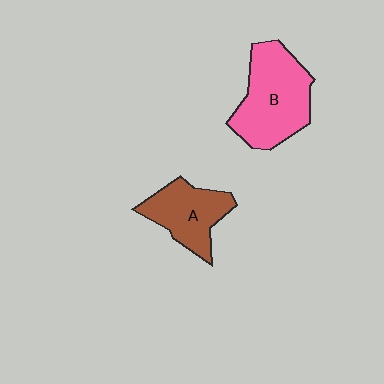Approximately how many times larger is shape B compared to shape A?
Approximately 1.5 times.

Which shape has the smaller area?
Shape A (brown).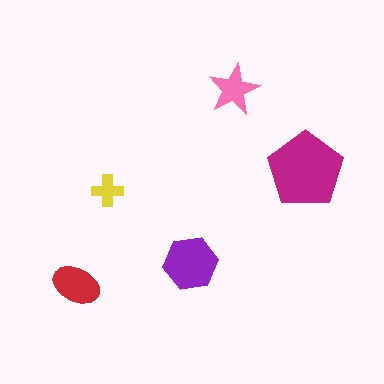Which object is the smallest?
The yellow cross.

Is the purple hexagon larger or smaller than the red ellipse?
Larger.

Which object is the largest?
The magenta pentagon.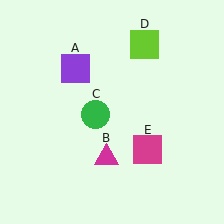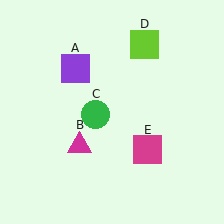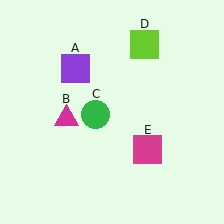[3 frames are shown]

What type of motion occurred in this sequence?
The magenta triangle (object B) rotated clockwise around the center of the scene.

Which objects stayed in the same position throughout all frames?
Purple square (object A) and green circle (object C) and lime square (object D) and magenta square (object E) remained stationary.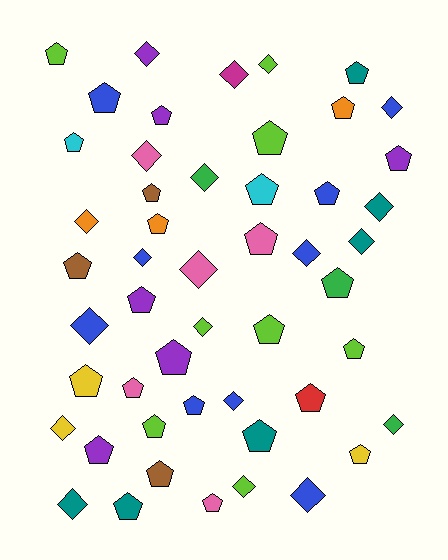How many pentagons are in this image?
There are 30 pentagons.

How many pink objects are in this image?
There are 5 pink objects.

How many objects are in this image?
There are 50 objects.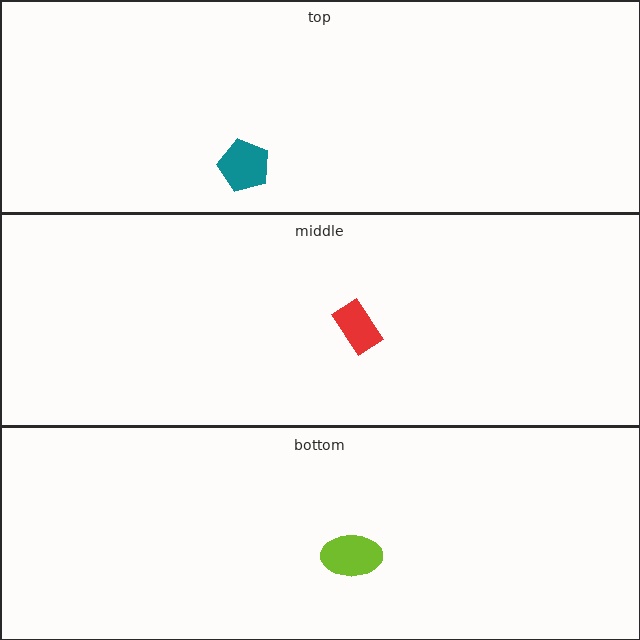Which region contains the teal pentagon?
The top region.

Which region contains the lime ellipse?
The bottom region.